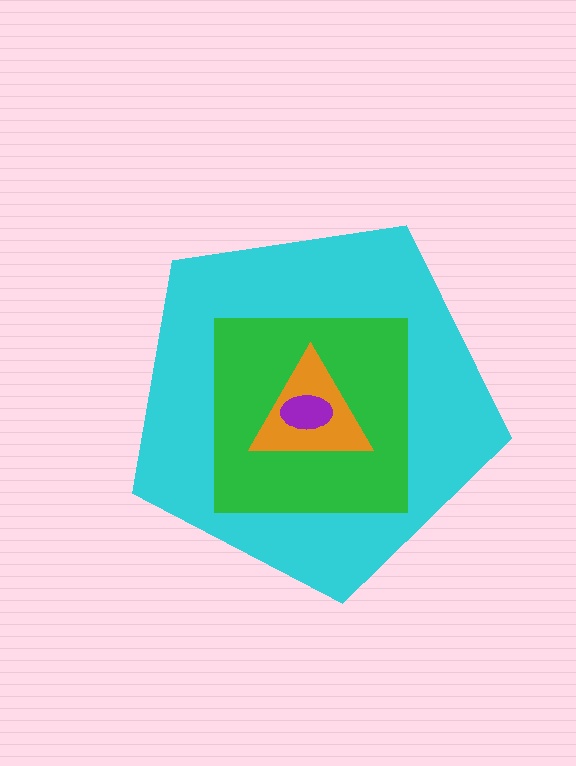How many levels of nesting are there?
4.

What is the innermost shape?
The purple ellipse.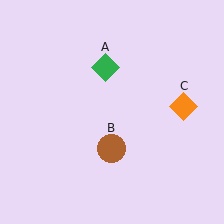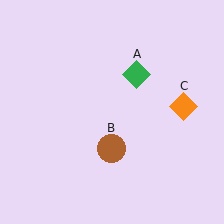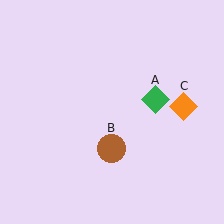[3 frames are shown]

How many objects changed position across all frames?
1 object changed position: green diamond (object A).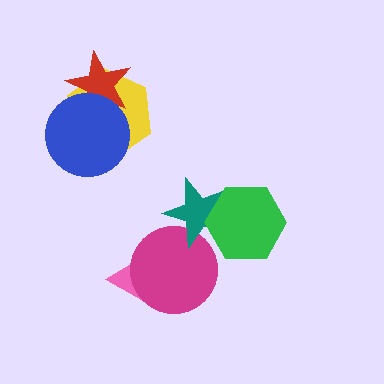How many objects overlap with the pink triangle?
1 object overlaps with the pink triangle.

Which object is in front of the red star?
The blue circle is in front of the red star.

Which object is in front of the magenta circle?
The teal star is in front of the magenta circle.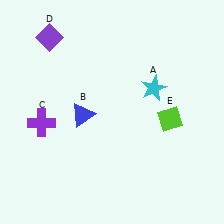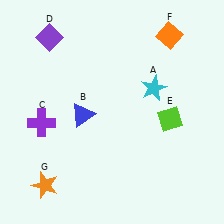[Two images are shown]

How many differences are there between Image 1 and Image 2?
There are 2 differences between the two images.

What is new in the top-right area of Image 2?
An orange diamond (F) was added in the top-right area of Image 2.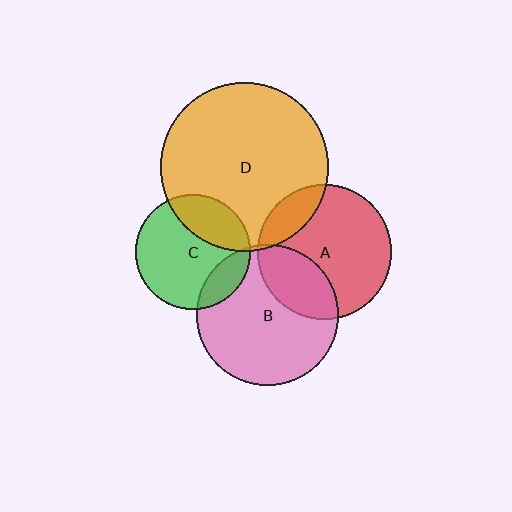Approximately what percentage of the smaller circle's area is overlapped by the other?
Approximately 5%.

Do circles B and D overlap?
Yes.